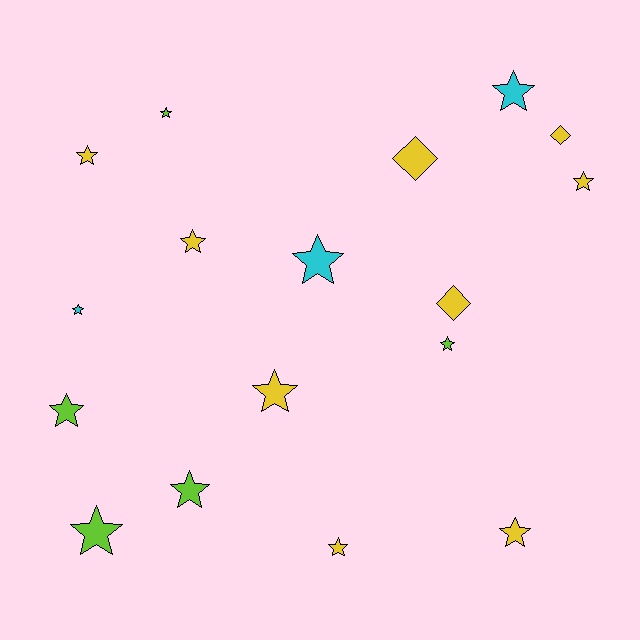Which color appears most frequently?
Yellow, with 9 objects.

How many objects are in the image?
There are 17 objects.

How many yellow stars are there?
There are 6 yellow stars.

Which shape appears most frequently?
Star, with 14 objects.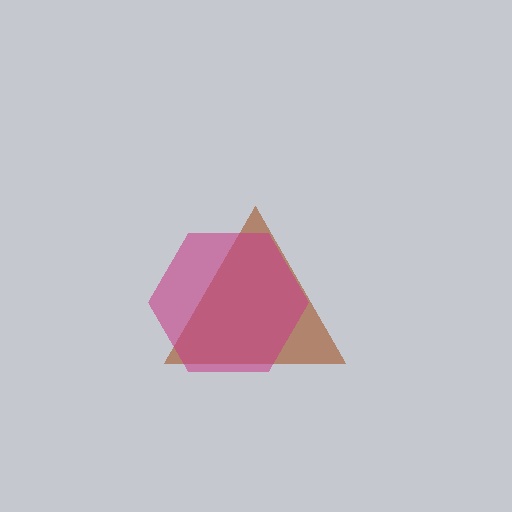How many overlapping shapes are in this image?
There are 2 overlapping shapes in the image.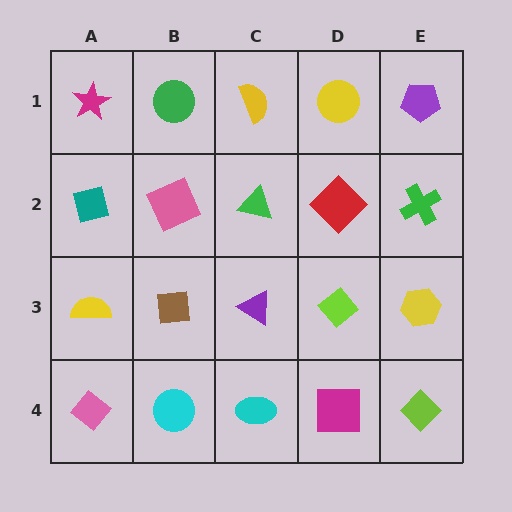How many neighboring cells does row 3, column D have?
4.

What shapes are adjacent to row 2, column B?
A green circle (row 1, column B), a brown square (row 3, column B), a teal square (row 2, column A), a green triangle (row 2, column C).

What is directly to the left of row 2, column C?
A pink square.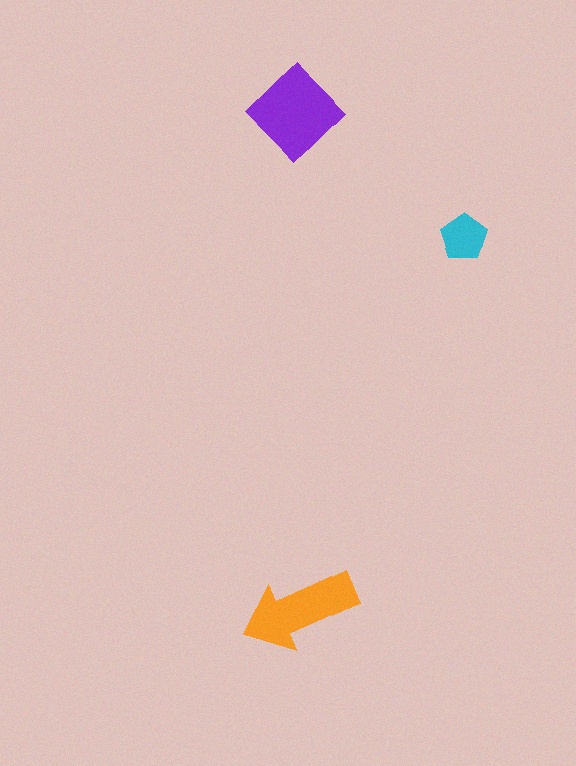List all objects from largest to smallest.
The purple diamond, the orange arrow, the cyan pentagon.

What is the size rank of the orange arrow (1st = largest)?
2nd.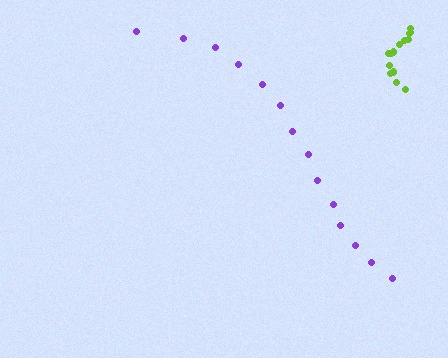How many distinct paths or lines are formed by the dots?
There are 2 distinct paths.